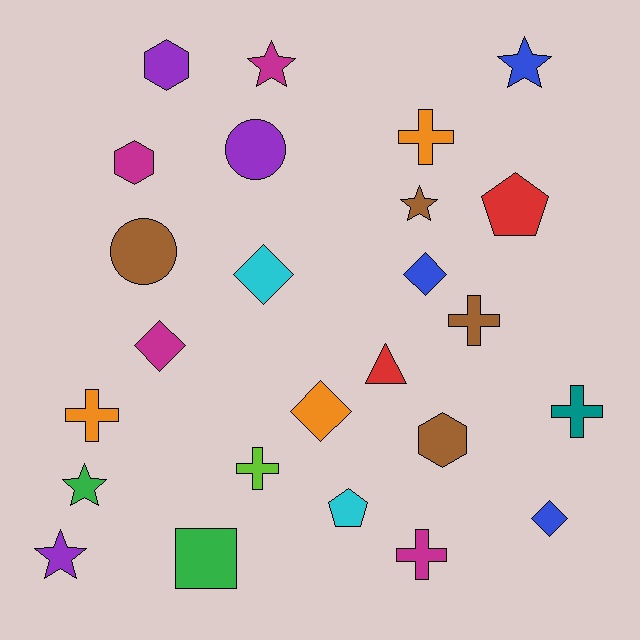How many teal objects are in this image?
There is 1 teal object.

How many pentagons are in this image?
There are 2 pentagons.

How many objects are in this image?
There are 25 objects.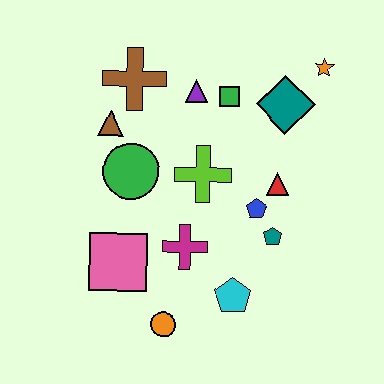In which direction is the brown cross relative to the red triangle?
The brown cross is to the left of the red triangle.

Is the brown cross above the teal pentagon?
Yes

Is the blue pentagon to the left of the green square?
No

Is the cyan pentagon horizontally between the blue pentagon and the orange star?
No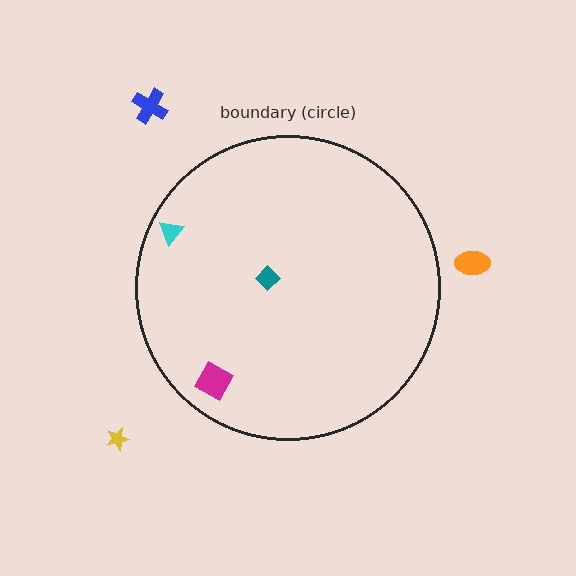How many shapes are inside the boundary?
3 inside, 3 outside.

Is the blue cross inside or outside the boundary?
Outside.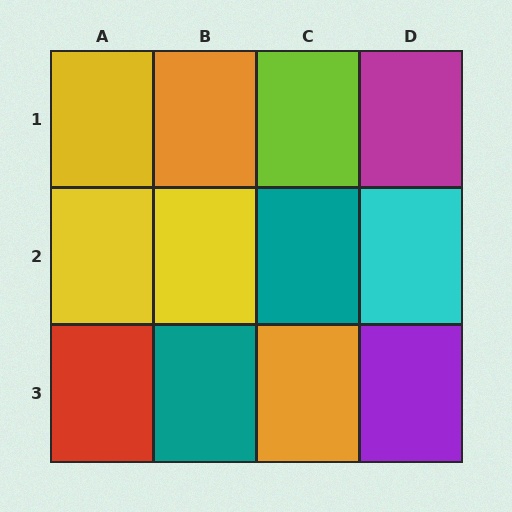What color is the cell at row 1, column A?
Yellow.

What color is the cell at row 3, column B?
Teal.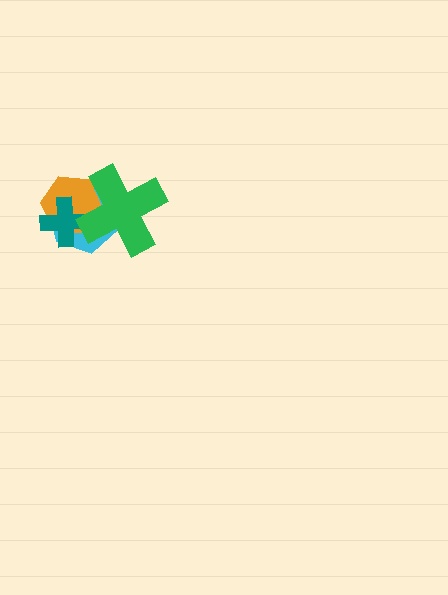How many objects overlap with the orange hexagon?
3 objects overlap with the orange hexagon.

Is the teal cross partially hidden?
Yes, it is partially covered by another shape.